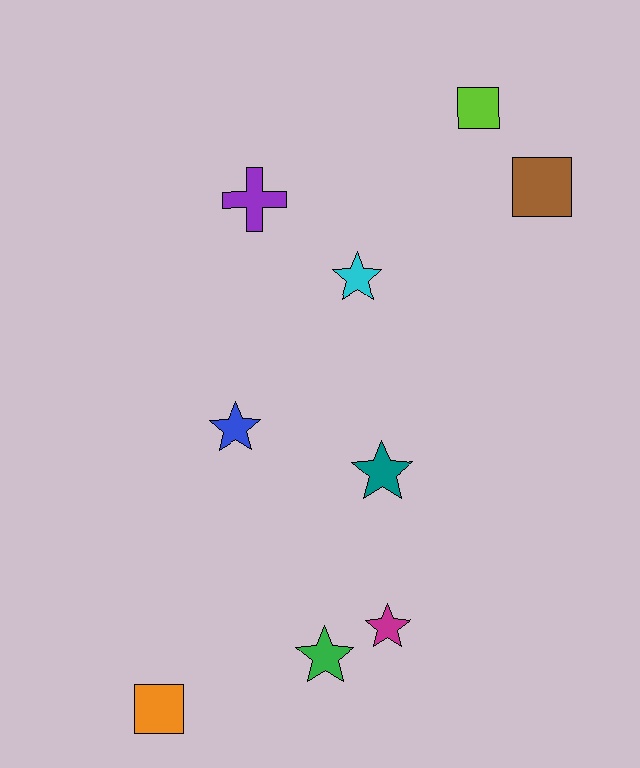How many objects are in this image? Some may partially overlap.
There are 9 objects.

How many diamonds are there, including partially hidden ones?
There are no diamonds.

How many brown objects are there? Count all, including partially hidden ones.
There is 1 brown object.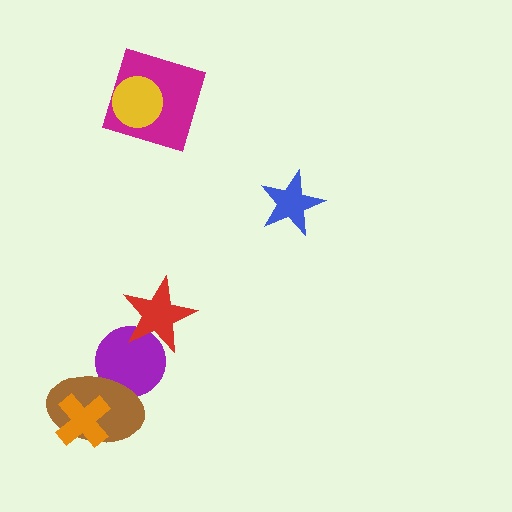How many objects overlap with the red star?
1 object overlaps with the red star.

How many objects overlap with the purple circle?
2 objects overlap with the purple circle.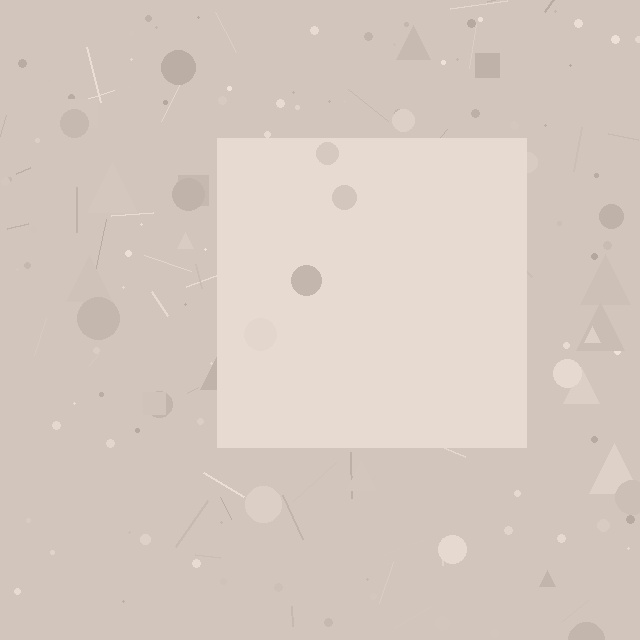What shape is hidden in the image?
A square is hidden in the image.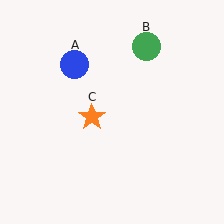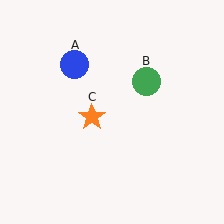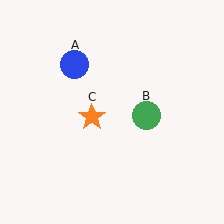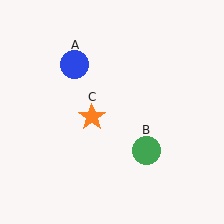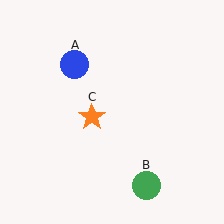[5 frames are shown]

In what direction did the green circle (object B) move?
The green circle (object B) moved down.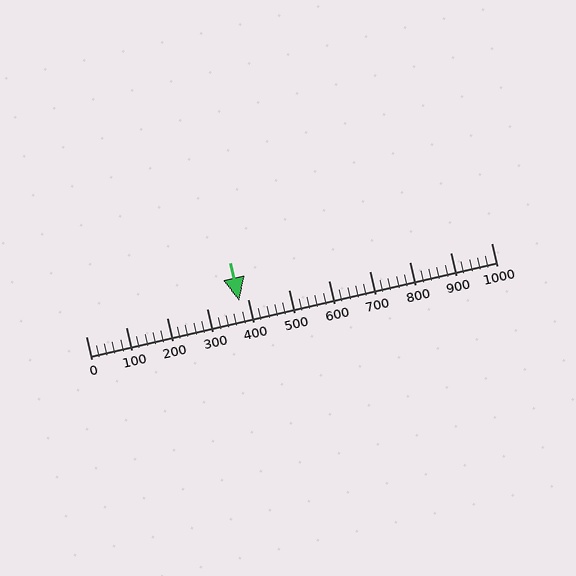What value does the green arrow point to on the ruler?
The green arrow points to approximately 379.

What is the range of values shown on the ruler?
The ruler shows values from 0 to 1000.